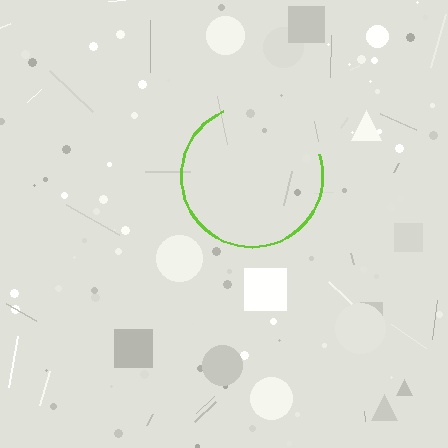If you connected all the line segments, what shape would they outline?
They would outline a circle.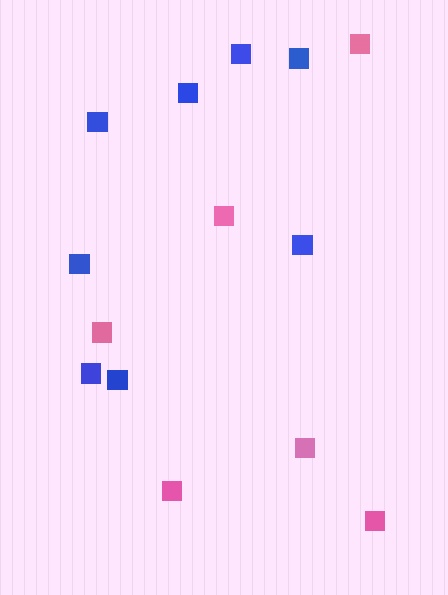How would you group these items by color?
There are 2 groups: one group of pink squares (6) and one group of blue squares (8).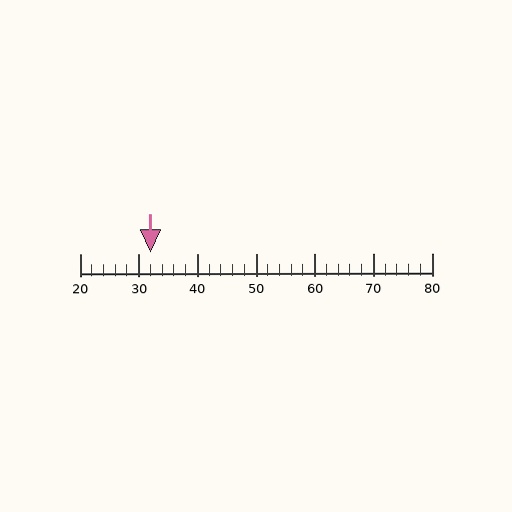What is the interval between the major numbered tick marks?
The major tick marks are spaced 10 units apart.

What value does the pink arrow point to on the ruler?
The pink arrow points to approximately 32.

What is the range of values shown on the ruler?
The ruler shows values from 20 to 80.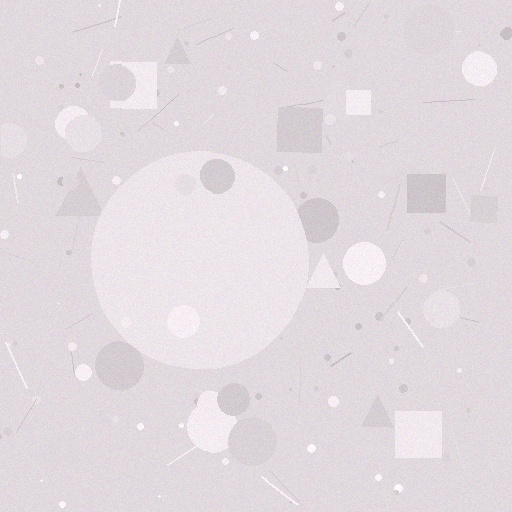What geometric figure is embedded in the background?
A circle is embedded in the background.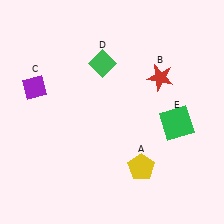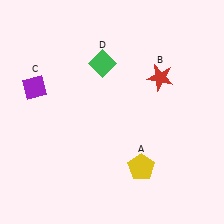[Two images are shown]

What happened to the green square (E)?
The green square (E) was removed in Image 2. It was in the bottom-right area of Image 1.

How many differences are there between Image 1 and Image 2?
There is 1 difference between the two images.